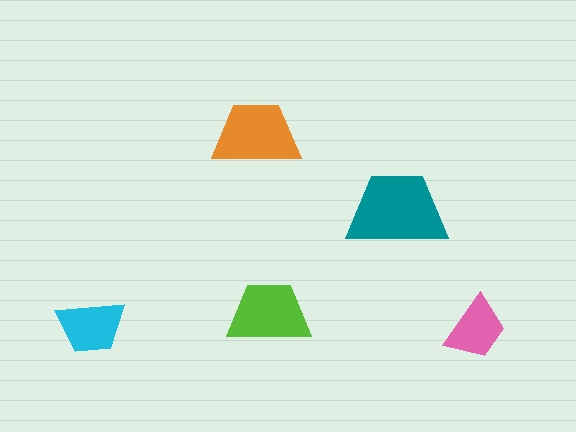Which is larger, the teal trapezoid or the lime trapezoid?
The teal one.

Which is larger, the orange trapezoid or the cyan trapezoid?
The orange one.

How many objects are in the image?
There are 5 objects in the image.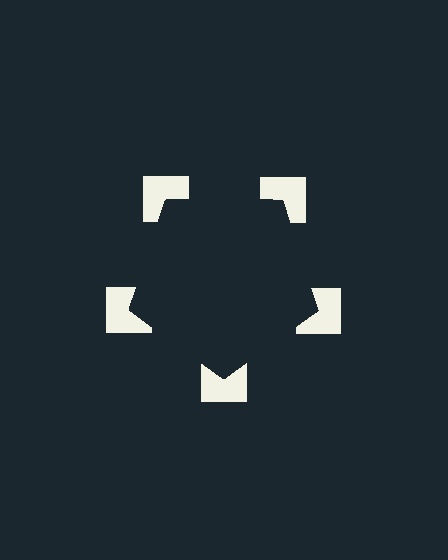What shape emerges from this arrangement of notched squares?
An illusory pentagon — its edges are inferred from the aligned wedge cuts in the notched squares, not physically drawn.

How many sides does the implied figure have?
5 sides.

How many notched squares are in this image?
There are 5 — one at each vertex of the illusory pentagon.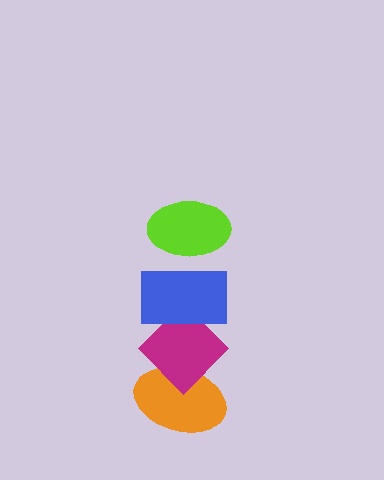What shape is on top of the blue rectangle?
The lime ellipse is on top of the blue rectangle.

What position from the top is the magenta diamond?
The magenta diamond is 3rd from the top.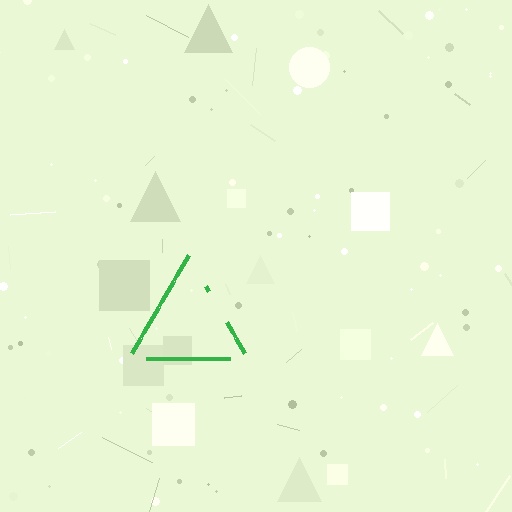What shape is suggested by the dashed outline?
The dashed outline suggests a triangle.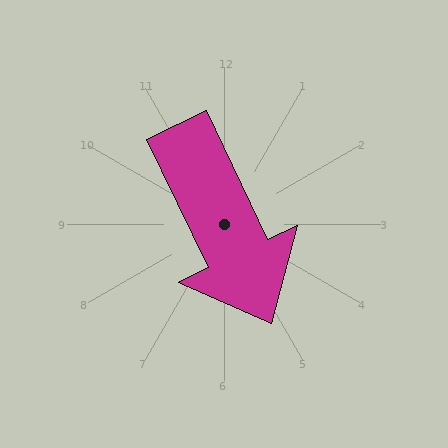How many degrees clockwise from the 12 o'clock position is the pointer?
Approximately 154 degrees.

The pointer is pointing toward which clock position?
Roughly 5 o'clock.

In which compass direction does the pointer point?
Southeast.